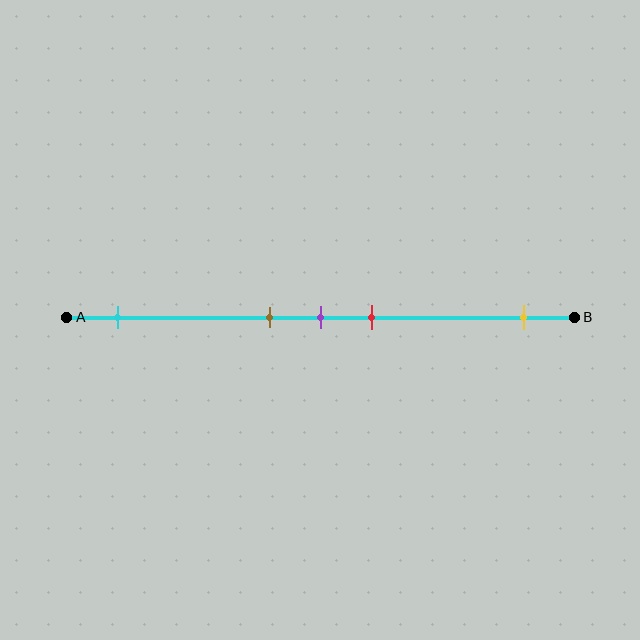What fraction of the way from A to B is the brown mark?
The brown mark is approximately 40% (0.4) of the way from A to B.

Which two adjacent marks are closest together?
The brown and purple marks are the closest adjacent pair.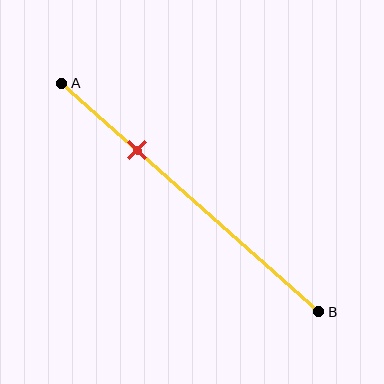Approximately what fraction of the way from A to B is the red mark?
The red mark is approximately 30% of the way from A to B.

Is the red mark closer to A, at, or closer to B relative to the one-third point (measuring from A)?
The red mark is closer to point A than the one-third point of segment AB.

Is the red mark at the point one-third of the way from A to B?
No, the mark is at about 30% from A, not at the 33% one-third point.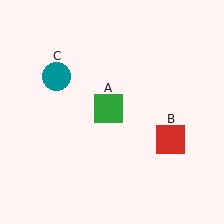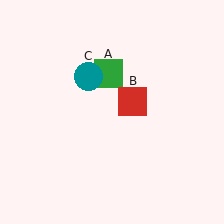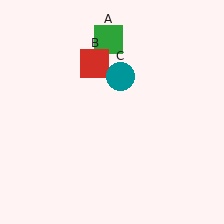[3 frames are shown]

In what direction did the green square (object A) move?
The green square (object A) moved up.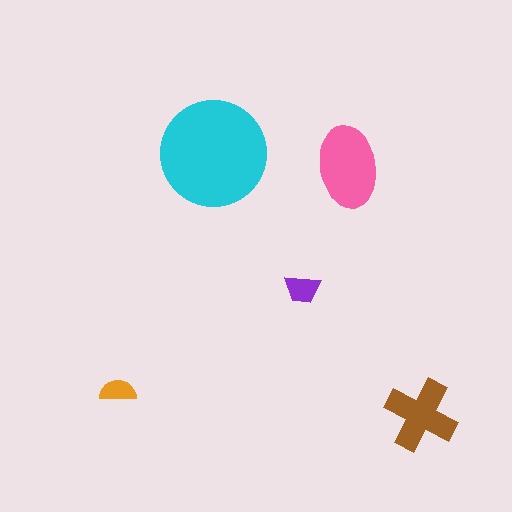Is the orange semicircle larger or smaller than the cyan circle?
Smaller.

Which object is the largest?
The cyan circle.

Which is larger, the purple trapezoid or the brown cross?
The brown cross.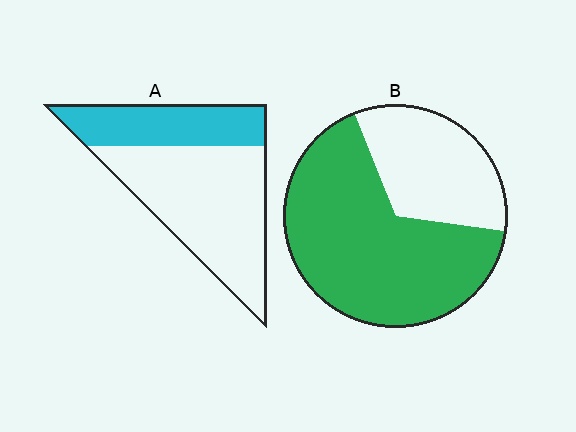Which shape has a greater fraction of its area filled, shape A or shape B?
Shape B.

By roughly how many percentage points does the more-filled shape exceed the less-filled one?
By roughly 35 percentage points (B over A).